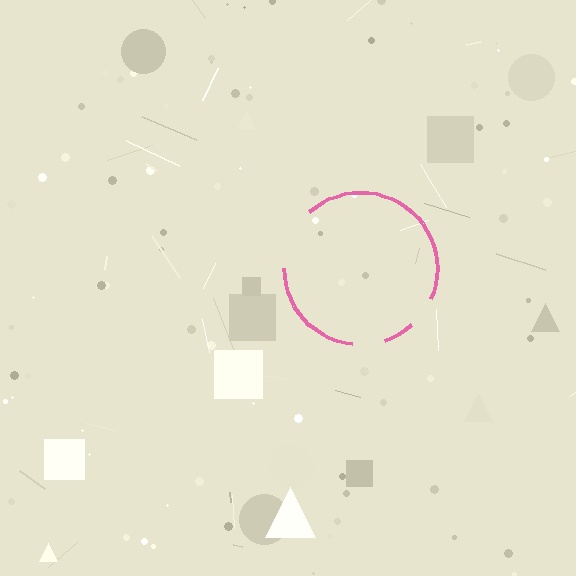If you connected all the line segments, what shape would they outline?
They would outline a circle.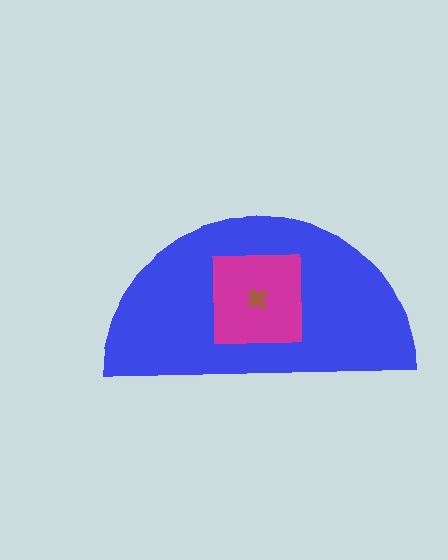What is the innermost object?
The brown cross.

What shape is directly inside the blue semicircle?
The magenta square.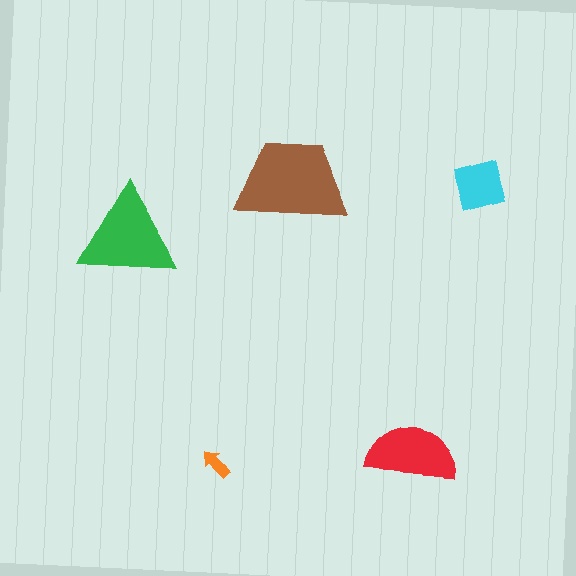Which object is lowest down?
The orange arrow is bottommost.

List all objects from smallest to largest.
The orange arrow, the cyan diamond, the red semicircle, the green triangle, the brown trapezoid.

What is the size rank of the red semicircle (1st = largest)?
3rd.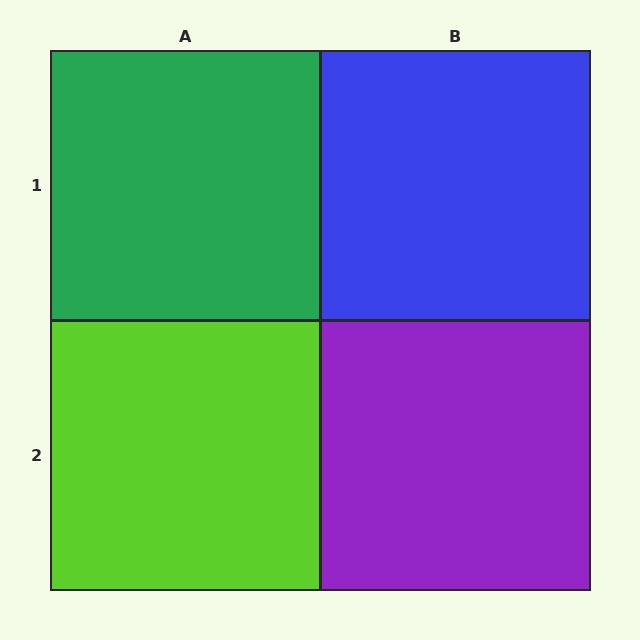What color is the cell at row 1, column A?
Green.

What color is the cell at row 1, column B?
Blue.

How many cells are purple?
1 cell is purple.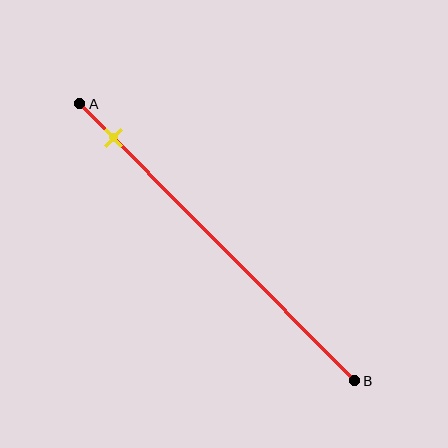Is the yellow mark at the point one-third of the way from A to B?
No, the mark is at about 10% from A, not at the 33% one-third point.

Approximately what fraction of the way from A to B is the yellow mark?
The yellow mark is approximately 10% of the way from A to B.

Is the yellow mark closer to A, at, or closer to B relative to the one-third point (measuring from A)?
The yellow mark is closer to point A than the one-third point of segment AB.